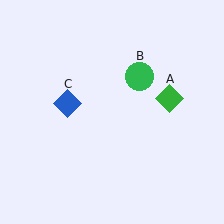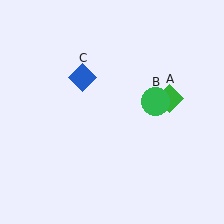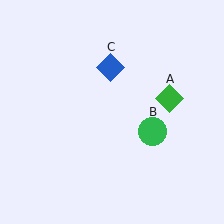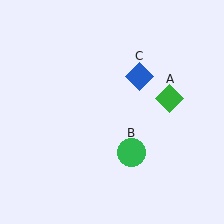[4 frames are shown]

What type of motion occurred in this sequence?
The green circle (object B), blue diamond (object C) rotated clockwise around the center of the scene.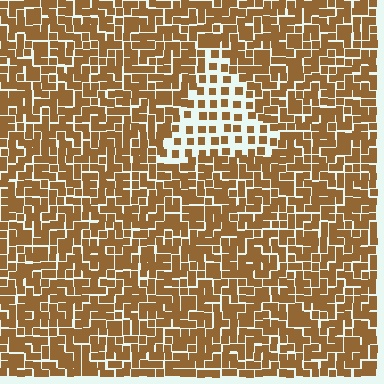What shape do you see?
I see a triangle.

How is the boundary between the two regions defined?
The boundary is defined by a change in element density (approximately 2.2x ratio). All elements are the same color, size, and shape.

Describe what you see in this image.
The image contains small brown elements arranged at two different densities. A triangle-shaped region is visible where the elements are less densely packed than the surrounding area.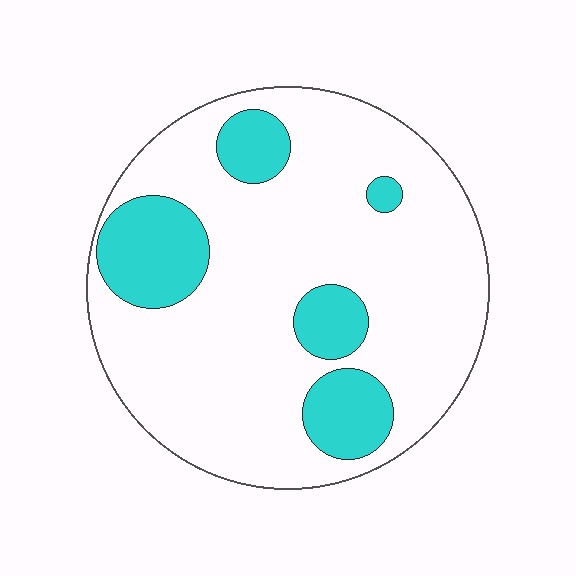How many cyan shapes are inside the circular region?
5.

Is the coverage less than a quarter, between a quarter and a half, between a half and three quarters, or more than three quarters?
Less than a quarter.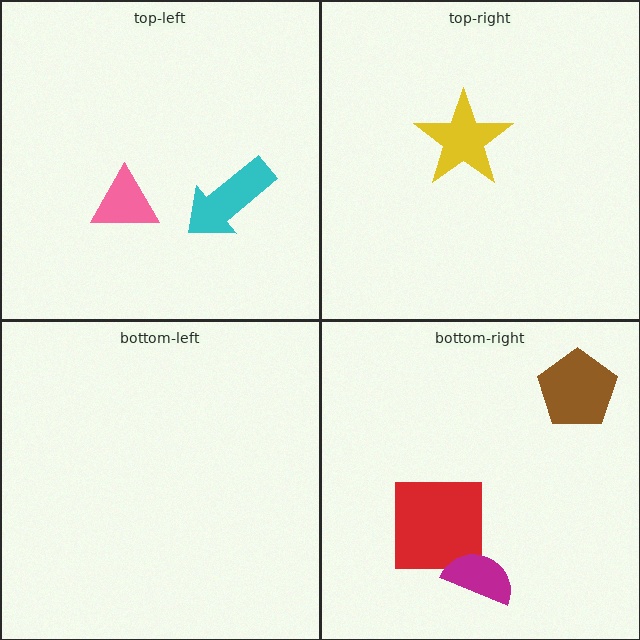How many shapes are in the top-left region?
2.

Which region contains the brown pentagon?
The bottom-right region.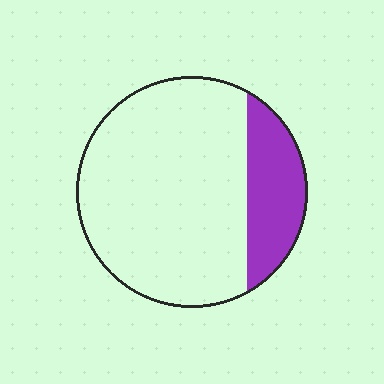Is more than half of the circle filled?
No.